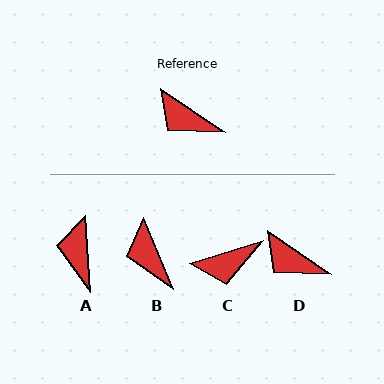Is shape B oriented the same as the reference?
No, it is off by about 33 degrees.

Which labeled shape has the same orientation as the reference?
D.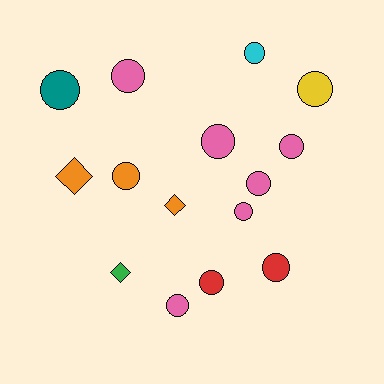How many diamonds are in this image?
There are 3 diamonds.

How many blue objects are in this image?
There are no blue objects.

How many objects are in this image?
There are 15 objects.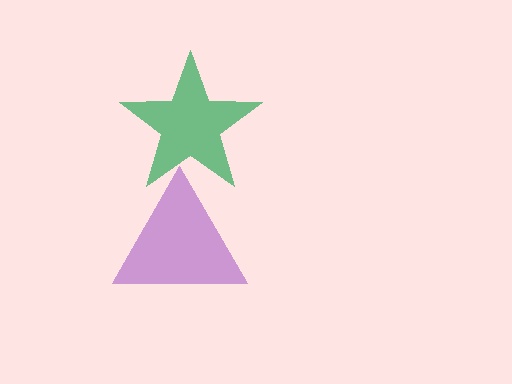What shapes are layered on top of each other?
The layered shapes are: a green star, a purple triangle.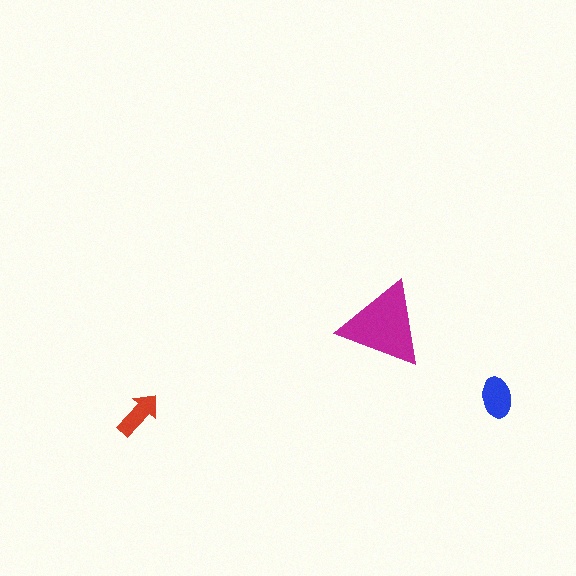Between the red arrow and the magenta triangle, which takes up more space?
The magenta triangle.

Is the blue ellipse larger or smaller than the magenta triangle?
Smaller.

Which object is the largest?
The magenta triangle.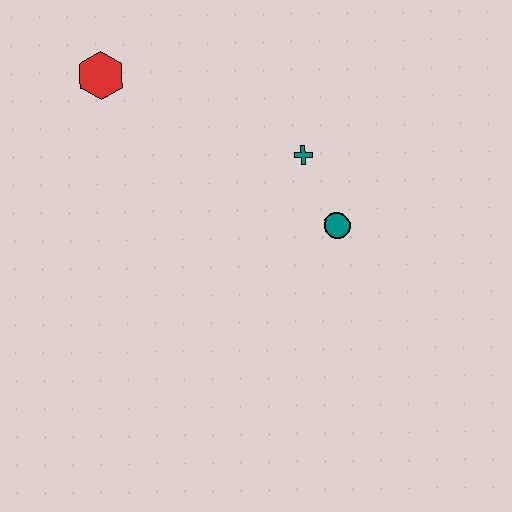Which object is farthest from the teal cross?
The red hexagon is farthest from the teal cross.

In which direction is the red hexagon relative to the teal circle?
The red hexagon is to the left of the teal circle.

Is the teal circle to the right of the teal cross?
Yes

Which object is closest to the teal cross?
The teal circle is closest to the teal cross.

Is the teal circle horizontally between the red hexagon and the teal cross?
No